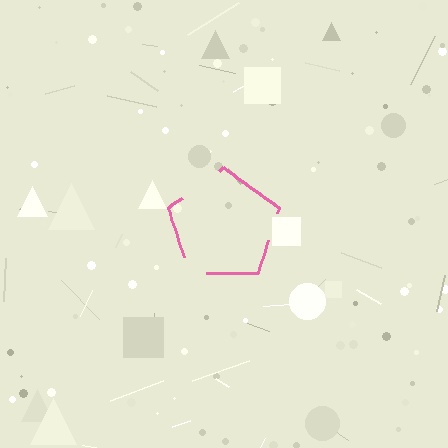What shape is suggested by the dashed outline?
The dashed outline suggests a pentagon.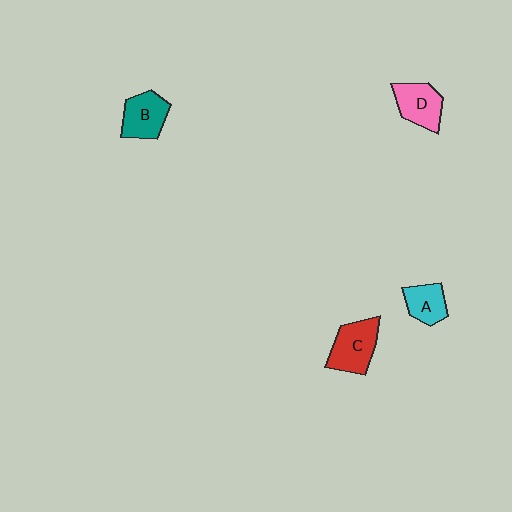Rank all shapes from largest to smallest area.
From largest to smallest: C (red), B (teal), D (pink), A (cyan).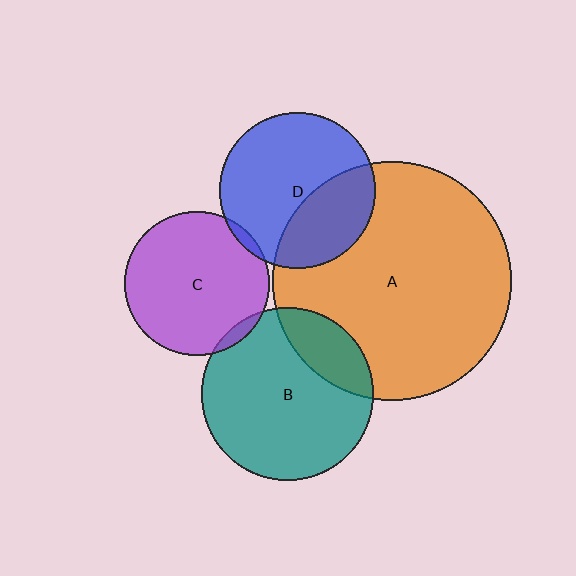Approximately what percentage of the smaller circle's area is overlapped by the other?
Approximately 5%.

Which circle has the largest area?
Circle A (orange).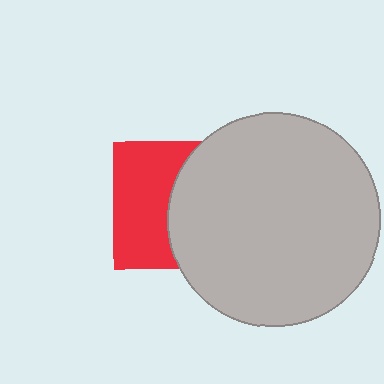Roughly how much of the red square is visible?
About half of it is visible (roughly 48%).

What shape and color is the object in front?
The object in front is a light gray circle.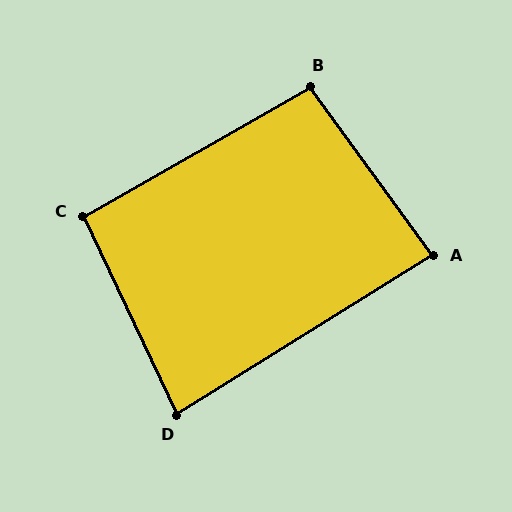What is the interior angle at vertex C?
Approximately 94 degrees (approximately right).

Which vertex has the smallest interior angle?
D, at approximately 84 degrees.